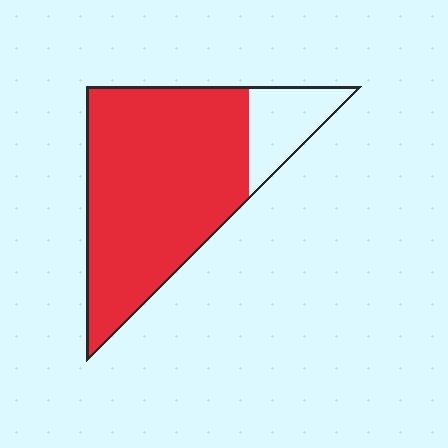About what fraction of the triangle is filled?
About five sixths (5/6).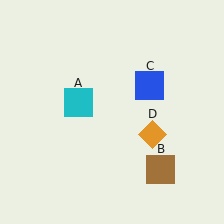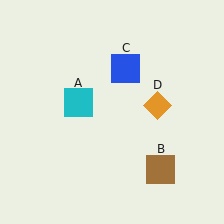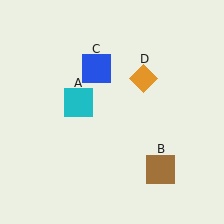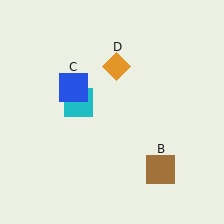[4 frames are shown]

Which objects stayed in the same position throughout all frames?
Cyan square (object A) and brown square (object B) remained stationary.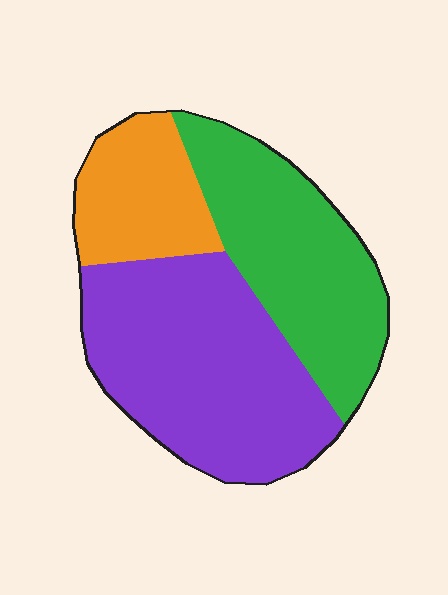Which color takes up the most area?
Purple, at roughly 45%.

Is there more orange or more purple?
Purple.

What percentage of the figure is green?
Green takes up about one third (1/3) of the figure.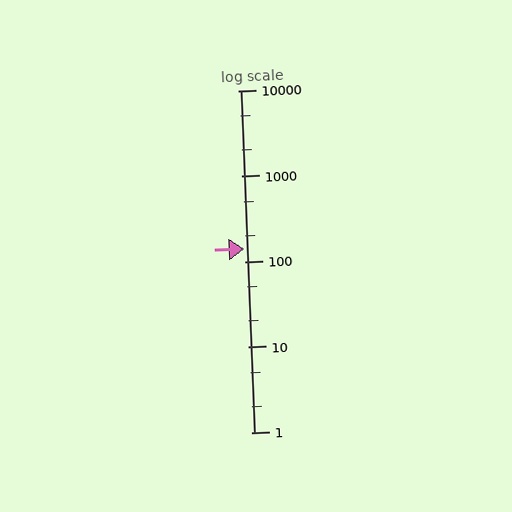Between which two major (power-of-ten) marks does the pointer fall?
The pointer is between 100 and 1000.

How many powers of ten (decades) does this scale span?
The scale spans 4 decades, from 1 to 10000.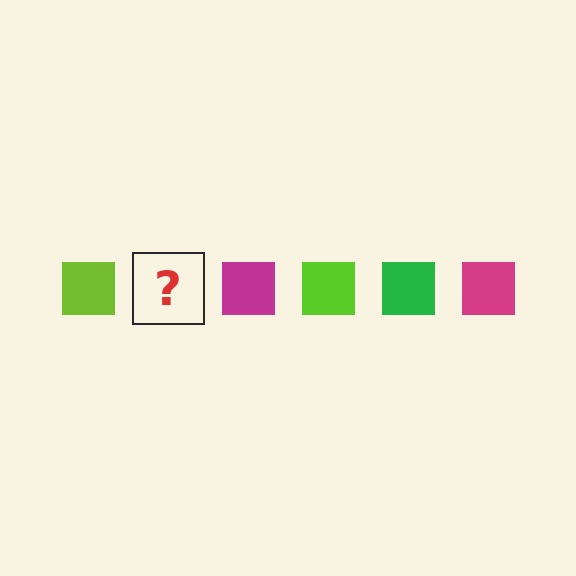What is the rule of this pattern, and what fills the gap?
The rule is that the pattern cycles through lime, green, magenta squares. The gap should be filled with a green square.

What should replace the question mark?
The question mark should be replaced with a green square.